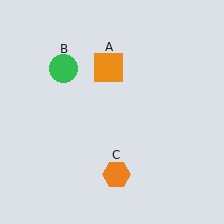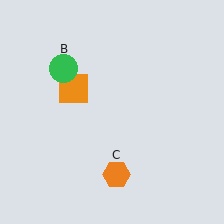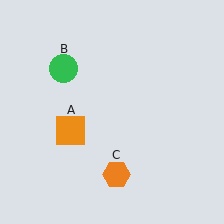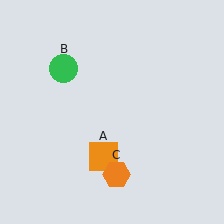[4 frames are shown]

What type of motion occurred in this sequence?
The orange square (object A) rotated counterclockwise around the center of the scene.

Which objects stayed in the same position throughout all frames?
Green circle (object B) and orange hexagon (object C) remained stationary.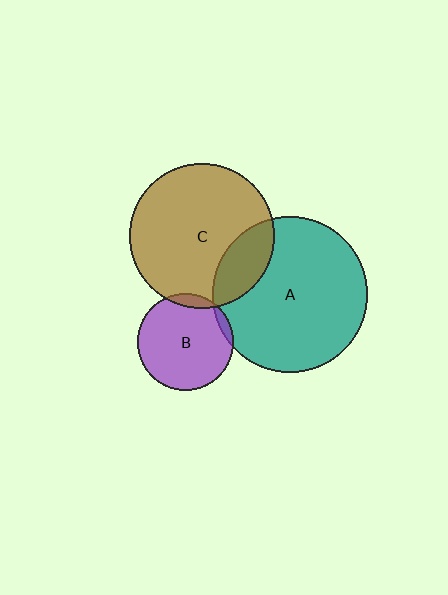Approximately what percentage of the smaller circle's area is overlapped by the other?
Approximately 20%.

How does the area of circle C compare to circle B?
Approximately 2.2 times.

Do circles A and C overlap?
Yes.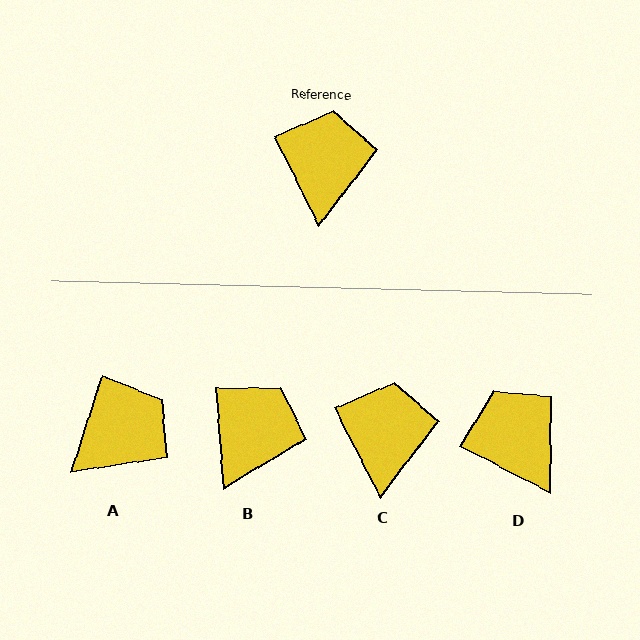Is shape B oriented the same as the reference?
No, it is off by about 22 degrees.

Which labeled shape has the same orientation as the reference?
C.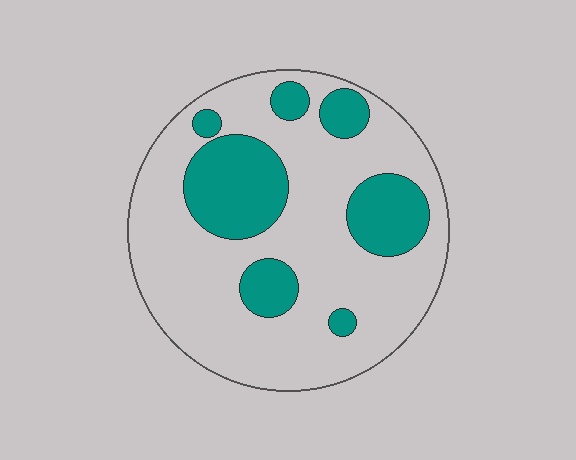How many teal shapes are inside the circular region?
7.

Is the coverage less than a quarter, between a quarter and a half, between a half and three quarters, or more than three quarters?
Between a quarter and a half.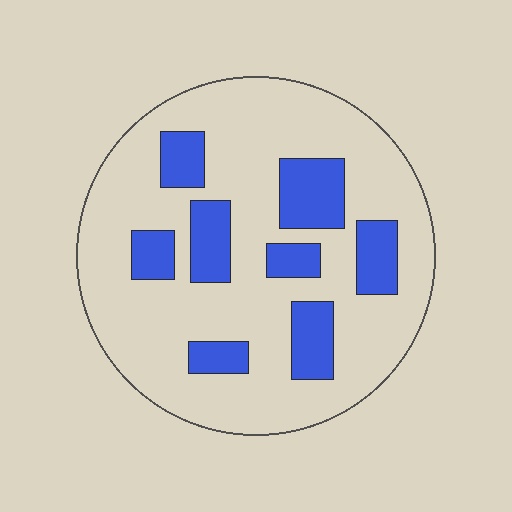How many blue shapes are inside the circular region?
8.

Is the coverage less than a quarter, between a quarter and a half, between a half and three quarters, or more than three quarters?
Less than a quarter.